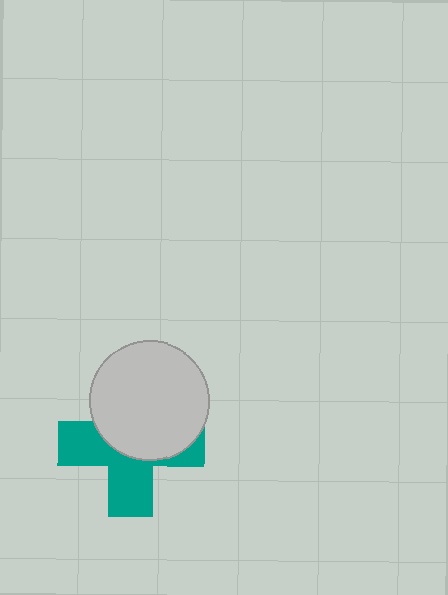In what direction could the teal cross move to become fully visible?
The teal cross could move down. That would shift it out from behind the light gray circle entirely.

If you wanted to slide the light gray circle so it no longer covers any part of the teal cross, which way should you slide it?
Slide it up — that is the most direct way to separate the two shapes.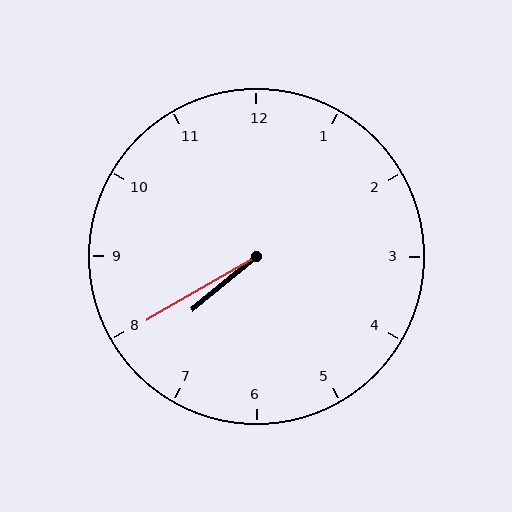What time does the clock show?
7:40.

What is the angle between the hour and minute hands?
Approximately 10 degrees.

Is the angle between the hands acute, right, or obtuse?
It is acute.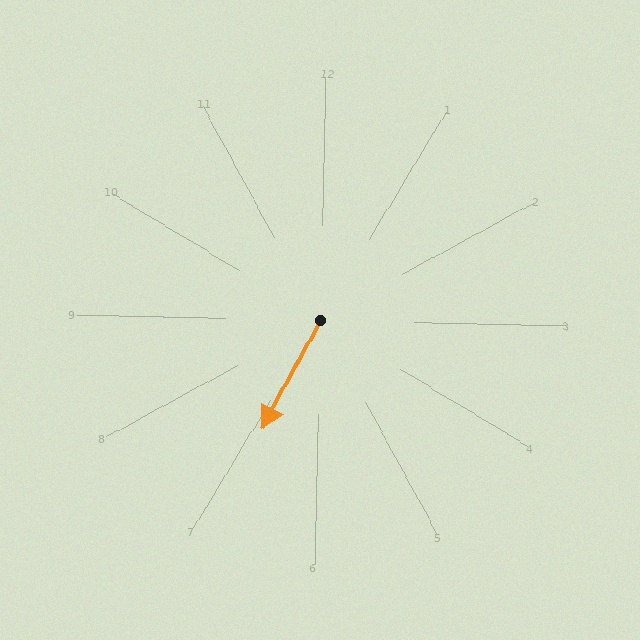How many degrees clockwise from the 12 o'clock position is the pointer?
Approximately 207 degrees.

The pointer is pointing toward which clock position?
Roughly 7 o'clock.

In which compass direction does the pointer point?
Southwest.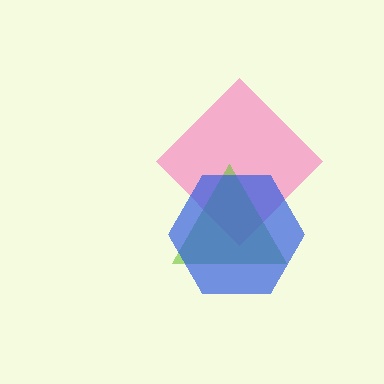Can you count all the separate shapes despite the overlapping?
Yes, there are 3 separate shapes.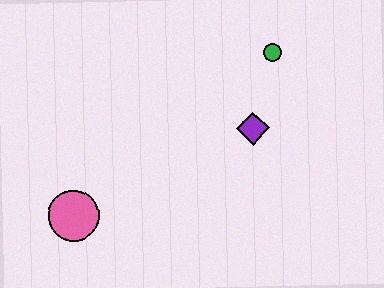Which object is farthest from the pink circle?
The green circle is farthest from the pink circle.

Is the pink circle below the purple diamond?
Yes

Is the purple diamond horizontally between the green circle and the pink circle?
Yes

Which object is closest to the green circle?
The purple diamond is closest to the green circle.